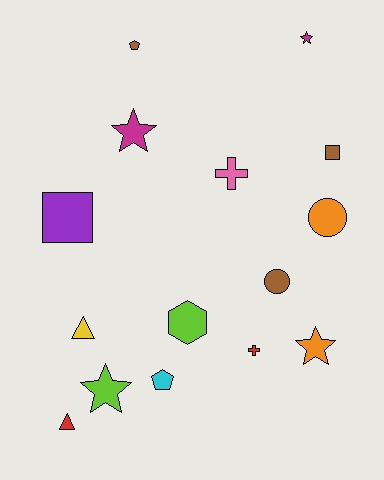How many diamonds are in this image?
There are no diamonds.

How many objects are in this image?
There are 15 objects.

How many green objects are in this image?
There are no green objects.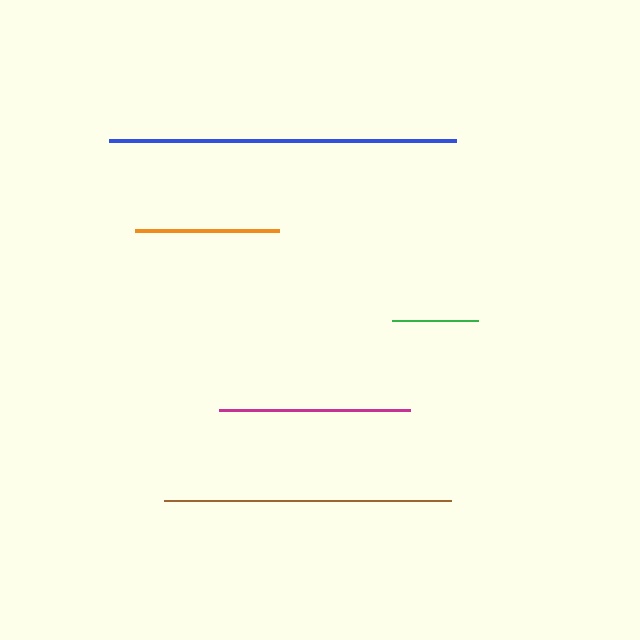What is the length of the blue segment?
The blue segment is approximately 347 pixels long.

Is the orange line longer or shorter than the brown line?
The brown line is longer than the orange line.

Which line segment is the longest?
The blue line is the longest at approximately 347 pixels.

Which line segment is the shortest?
The green line is the shortest at approximately 86 pixels.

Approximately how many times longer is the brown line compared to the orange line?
The brown line is approximately 2.0 times the length of the orange line.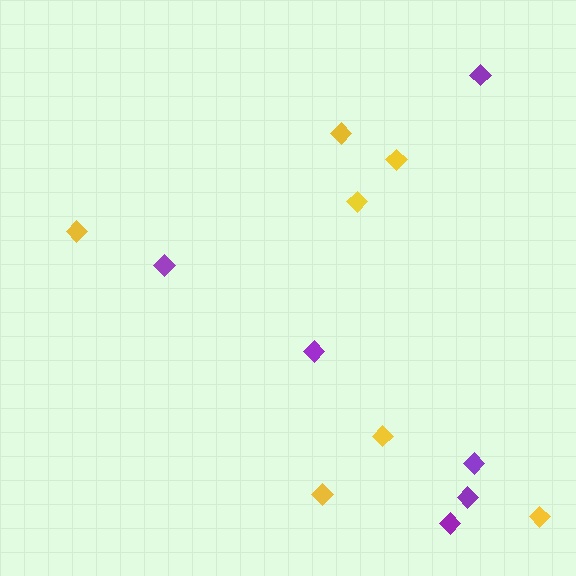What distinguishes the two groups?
There are 2 groups: one group of purple diamonds (6) and one group of yellow diamonds (7).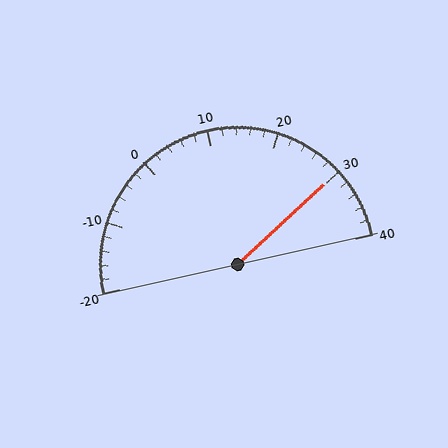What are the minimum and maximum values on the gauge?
The gauge ranges from -20 to 40.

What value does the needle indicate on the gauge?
The needle indicates approximately 30.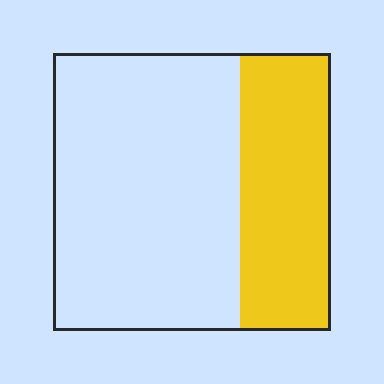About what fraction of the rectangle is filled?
About one third (1/3).